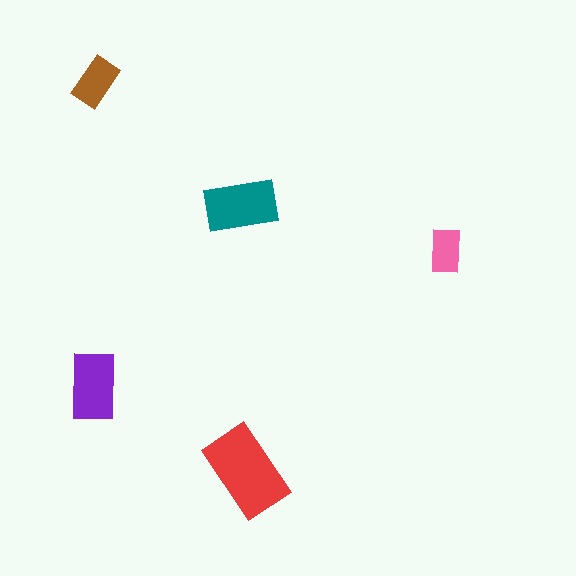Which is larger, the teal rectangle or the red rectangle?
The red one.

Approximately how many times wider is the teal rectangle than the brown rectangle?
About 1.5 times wider.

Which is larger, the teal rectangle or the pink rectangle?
The teal one.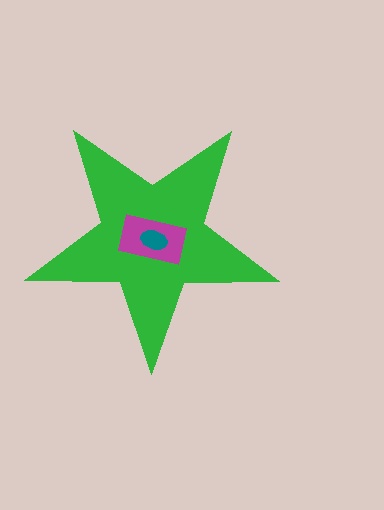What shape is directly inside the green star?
The magenta rectangle.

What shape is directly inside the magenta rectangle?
The teal ellipse.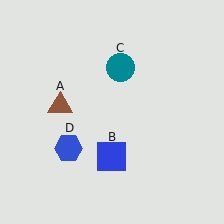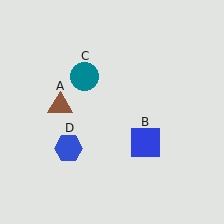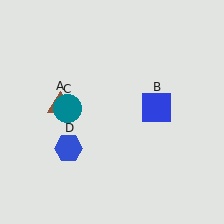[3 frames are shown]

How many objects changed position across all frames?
2 objects changed position: blue square (object B), teal circle (object C).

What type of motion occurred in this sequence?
The blue square (object B), teal circle (object C) rotated counterclockwise around the center of the scene.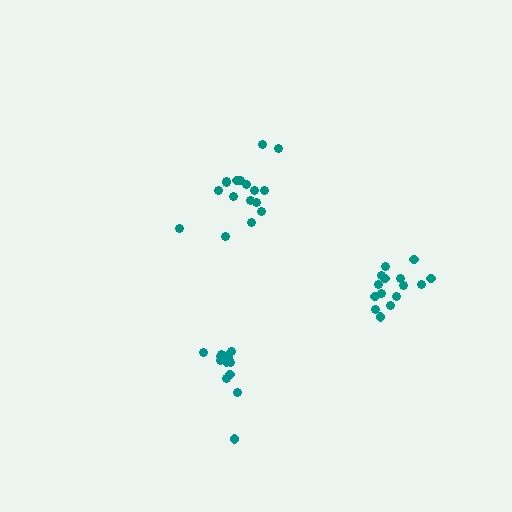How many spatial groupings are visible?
There are 3 spatial groupings.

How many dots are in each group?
Group 1: 13 dots, Group 2: 17 dots, Group 3: 15 dots (45 total).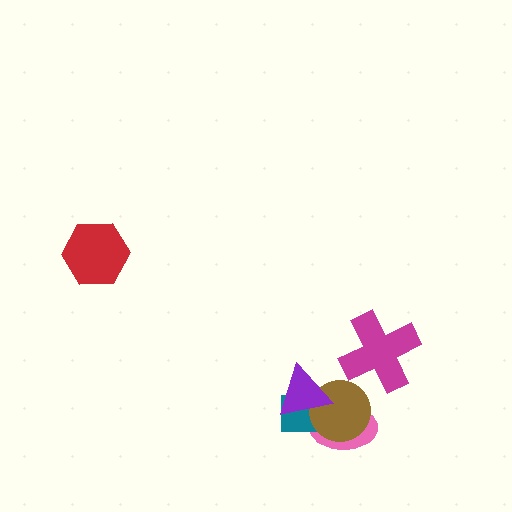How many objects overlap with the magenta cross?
0 objects overlap with the magenta cross.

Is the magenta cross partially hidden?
No, no other shape covers it.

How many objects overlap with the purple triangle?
3 objects overlap with the purple triangle.